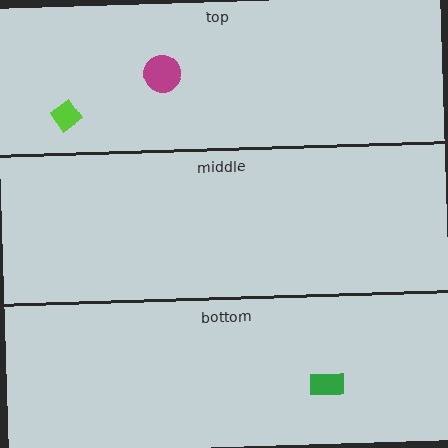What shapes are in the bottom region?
The green rectangle.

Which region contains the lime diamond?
The top region.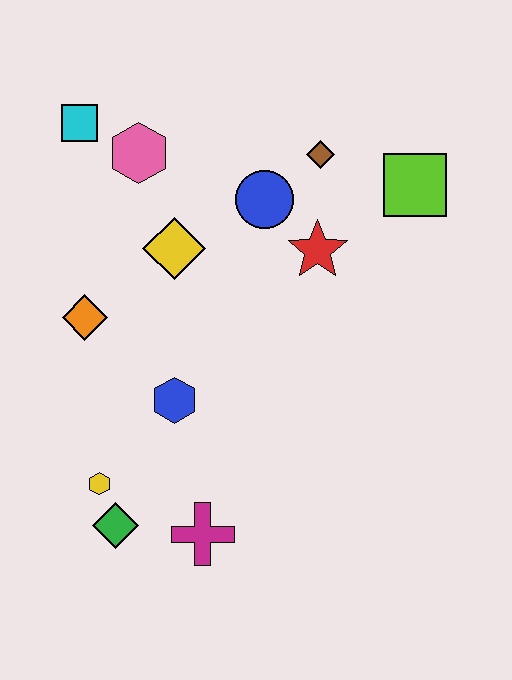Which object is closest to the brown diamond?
The blue circle is closest to the brown diamond.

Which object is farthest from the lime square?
The green diamond is farthest from the lime square.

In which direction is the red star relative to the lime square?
The red star is to the left of the lime square.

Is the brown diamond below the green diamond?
No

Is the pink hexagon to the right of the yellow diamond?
No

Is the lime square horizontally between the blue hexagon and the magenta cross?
No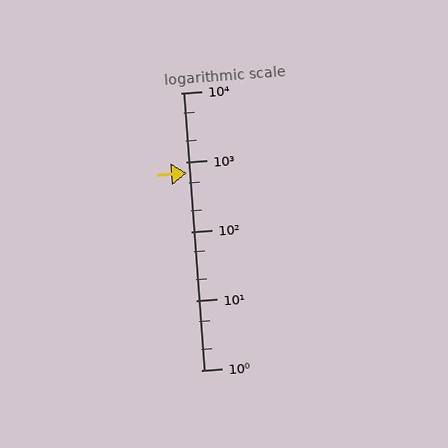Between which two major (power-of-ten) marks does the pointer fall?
The pointer is between 100 and 1000.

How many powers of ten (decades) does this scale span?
The scale spans 4 decades, from 1 to 10000.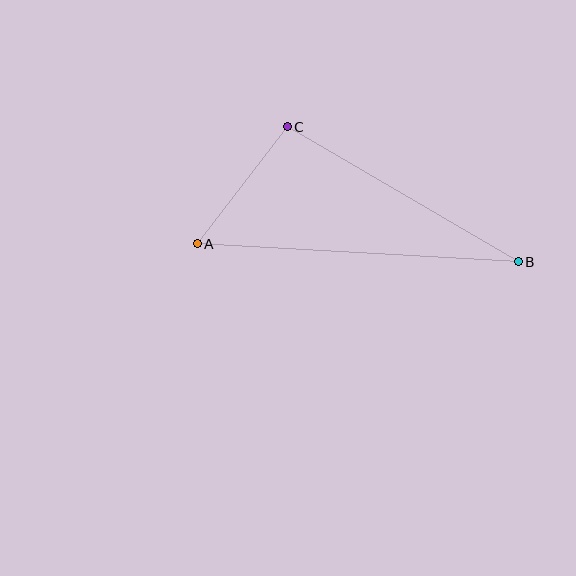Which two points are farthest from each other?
Points A and B are farthest from each other.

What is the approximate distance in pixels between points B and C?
The distance between B and C is approximately 268 pixels.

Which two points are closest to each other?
Points A and C are closest to each other.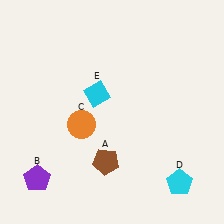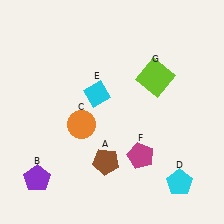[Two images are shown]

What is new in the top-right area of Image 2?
A lime square (G) was added in the top-right area of Image 2.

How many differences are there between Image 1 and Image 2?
There are 2 differences between the two images.